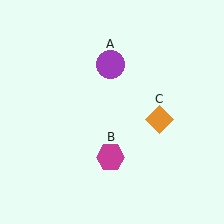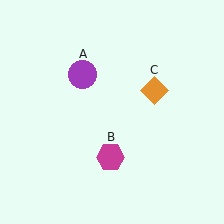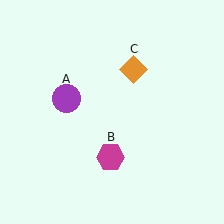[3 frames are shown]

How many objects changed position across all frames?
2 objects changed position: purple circle (object A), orange diamond (object C).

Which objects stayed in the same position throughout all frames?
Magenta hexagon (object B) remained stationary.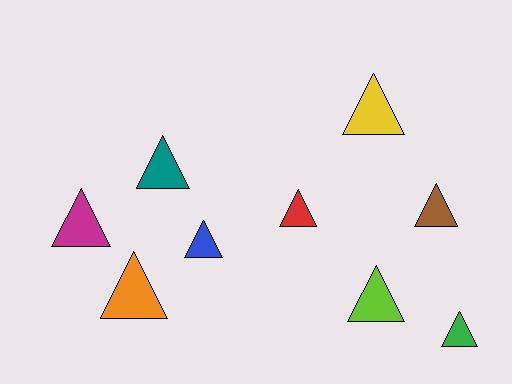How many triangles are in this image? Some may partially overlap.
There are 9 triangles.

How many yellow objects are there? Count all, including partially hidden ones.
There is 1 yellow object.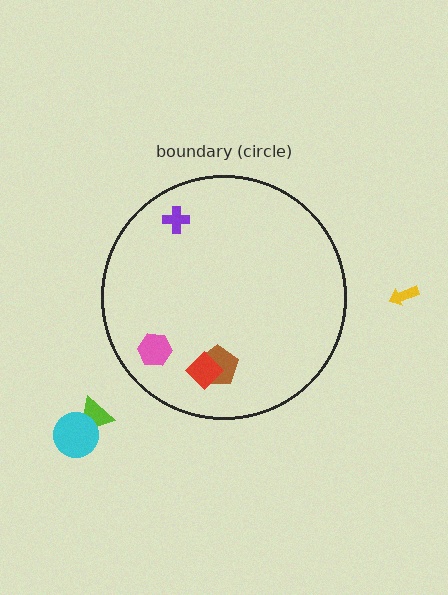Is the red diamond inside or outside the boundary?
Inside.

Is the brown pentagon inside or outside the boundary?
Inside.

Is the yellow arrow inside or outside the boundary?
Outside.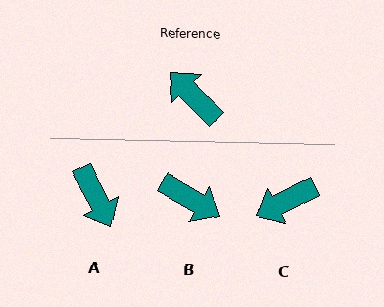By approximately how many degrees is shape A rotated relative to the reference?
Approximately 163 degrees counter-clockwise.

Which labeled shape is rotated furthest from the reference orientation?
B, about 165 degrees away.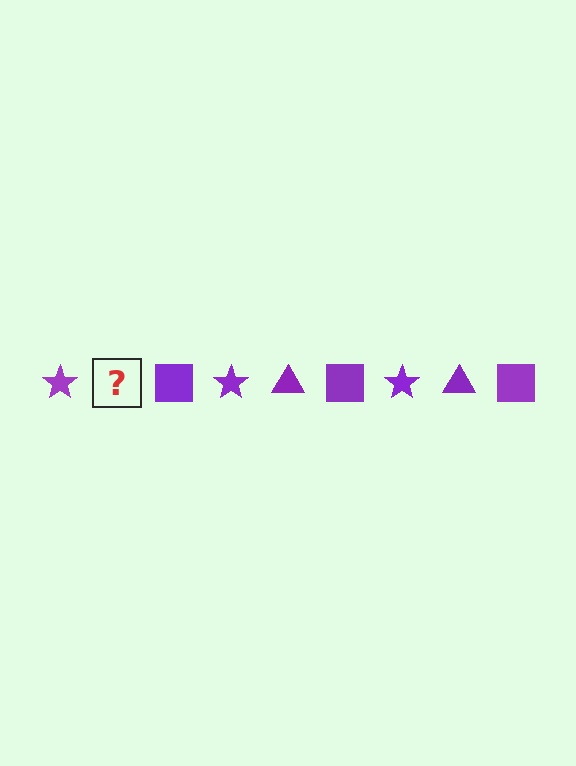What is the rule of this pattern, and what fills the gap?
The rule is that the pattern cycles through star, triangle, square shapes in purple. The gap should be filled with a purple triangle.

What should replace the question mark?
The question mark should be replaced with a purple triangle.